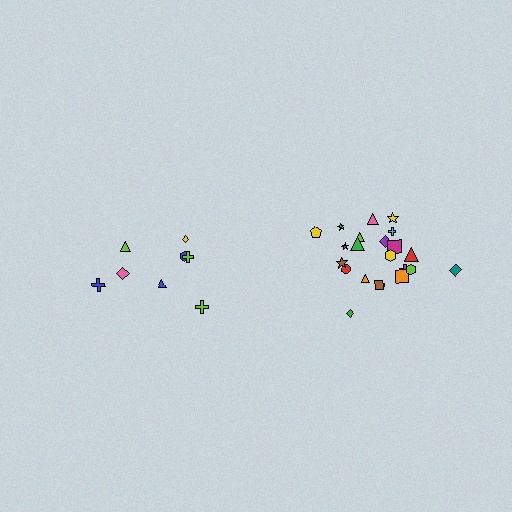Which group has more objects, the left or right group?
The right group.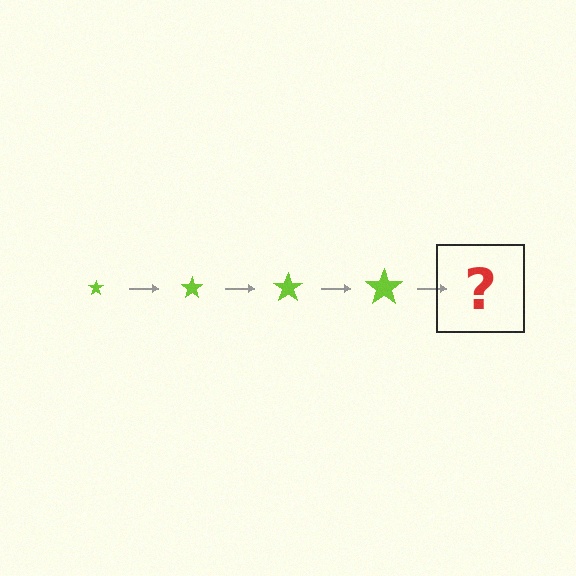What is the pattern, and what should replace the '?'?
The pattern is that the star gets progressively larger each step. The '?' should be a lime star, larger than the previous one.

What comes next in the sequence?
The next element should be a lime star, larger than the previous one.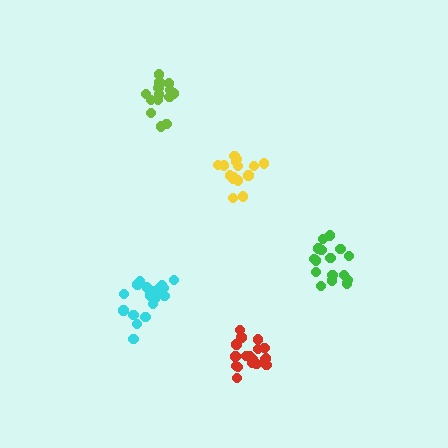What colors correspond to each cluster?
The clusters are colored: green, cyan, red, yellow, lime.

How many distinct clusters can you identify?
There are 5 distinct clusters.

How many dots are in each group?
Group 1: 16 dots, Group 2: 19 dots, Group 3: 18 dots, Group 4: 15 dots, Group 5: 14 dots (82 total).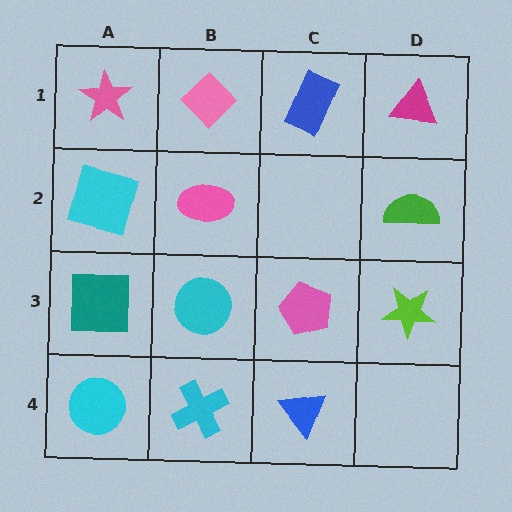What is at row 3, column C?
A pink pentagon.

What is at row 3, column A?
A teal square.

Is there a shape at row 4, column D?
No, that cell is empty.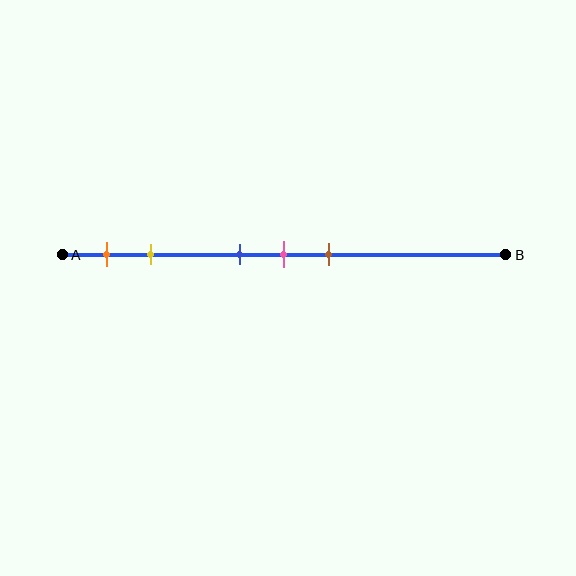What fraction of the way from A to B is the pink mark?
The pink mark is approximately 50% (0.5) of the way from A to B.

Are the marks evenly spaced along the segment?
No, the marks are not evenly spaced.